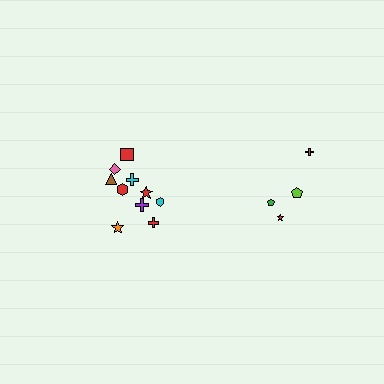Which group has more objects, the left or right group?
The left group.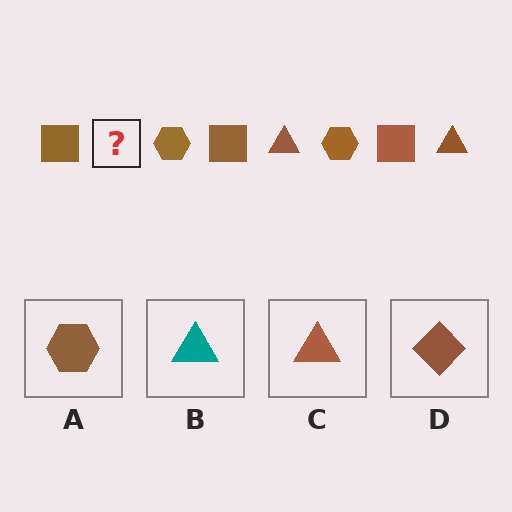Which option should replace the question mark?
Option C.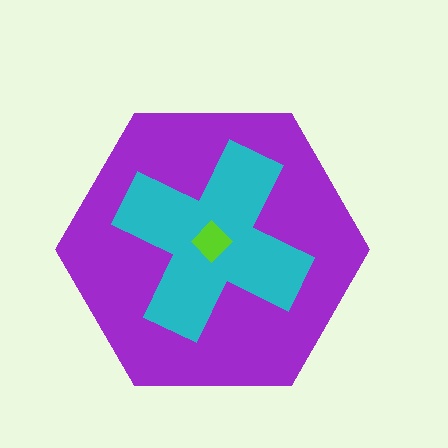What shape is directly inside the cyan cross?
The lime diamond.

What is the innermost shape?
The lime diamond.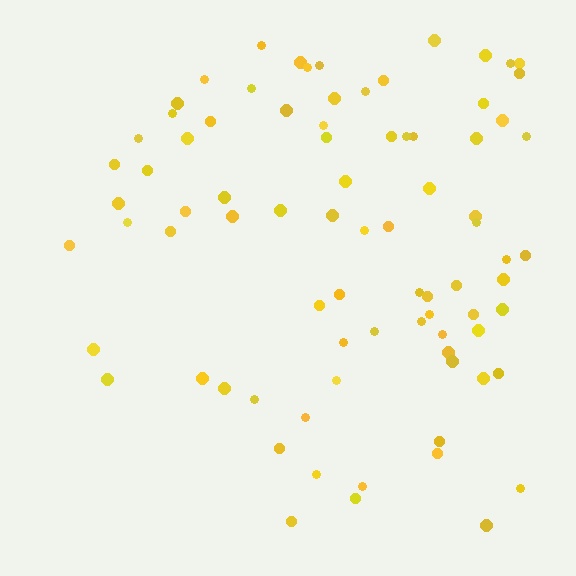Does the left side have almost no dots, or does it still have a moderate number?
Still a moderate number, just noticeably fewer than the right.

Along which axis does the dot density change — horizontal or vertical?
Horizontal.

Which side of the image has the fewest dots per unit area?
The left.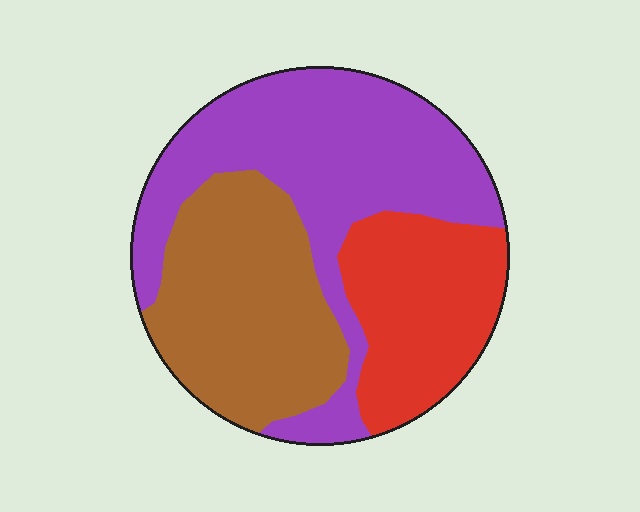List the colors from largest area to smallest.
From largest to smallest: purple, brown, red.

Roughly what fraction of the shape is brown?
Brown covers roughly 35% of the shape.